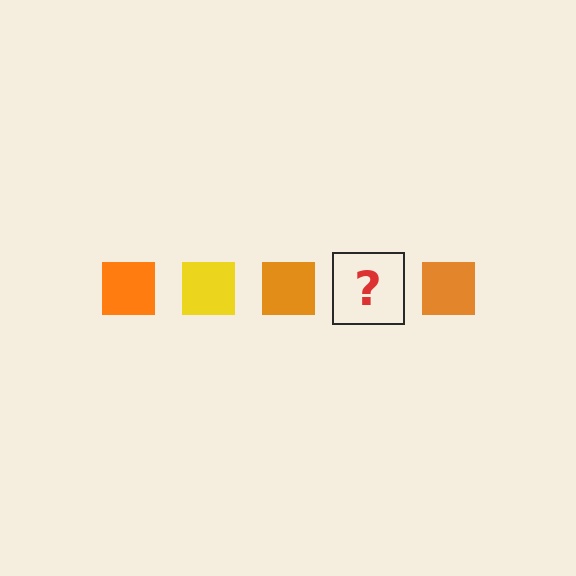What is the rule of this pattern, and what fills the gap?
The rule is that the pattern cycles through orange, yellow squares. The gap should be filled with a yellow square.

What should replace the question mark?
The question mark should be replaced with a yellow square.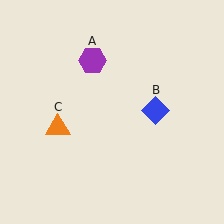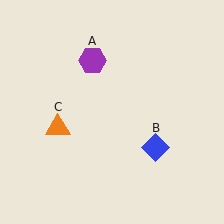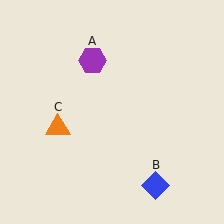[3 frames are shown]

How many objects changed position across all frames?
1 object changed position: blue diamond (object B).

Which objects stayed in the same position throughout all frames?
Purple hexagon (object A) and orange triangle (object C) remained stationary.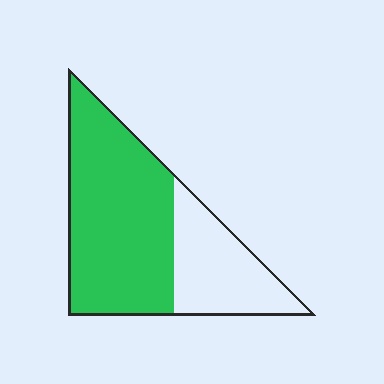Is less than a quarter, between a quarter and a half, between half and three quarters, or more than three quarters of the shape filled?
Between half and three quarters.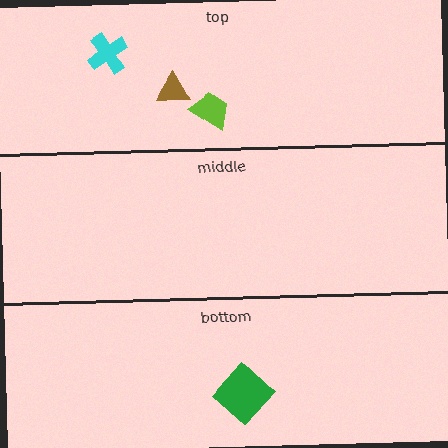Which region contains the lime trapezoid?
The top region.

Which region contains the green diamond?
The bottom region.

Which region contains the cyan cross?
The top region.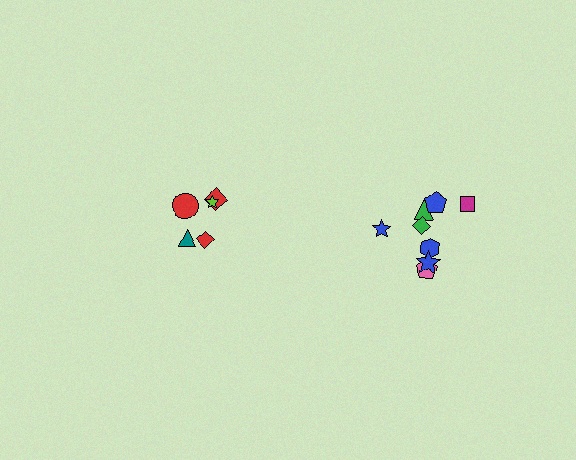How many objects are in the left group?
There are 5 objects.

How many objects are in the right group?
There are 8 objects.